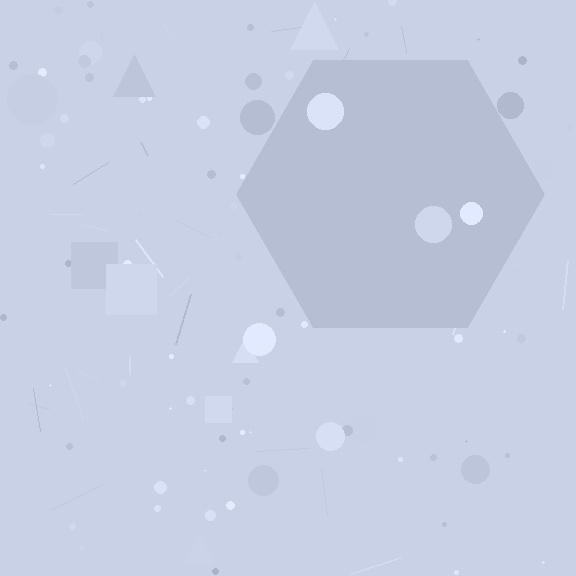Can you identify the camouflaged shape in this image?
The camouflaged shape is a hexagon.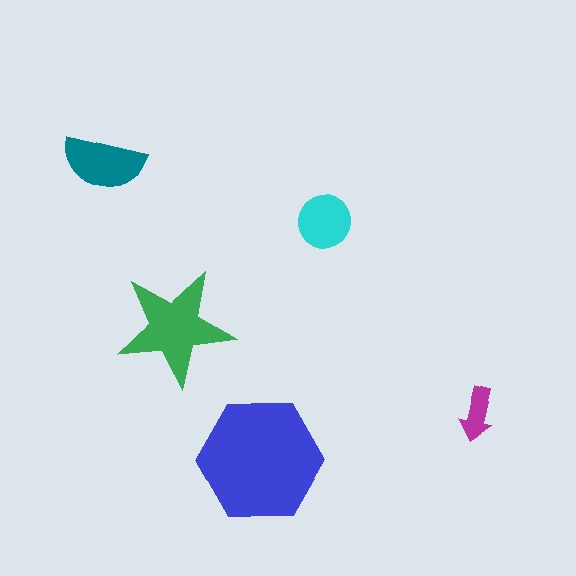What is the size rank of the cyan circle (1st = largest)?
4th.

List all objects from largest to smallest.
The blue hexagon, the green star, the teal semicircle, the cyan circle, the magenta arrow.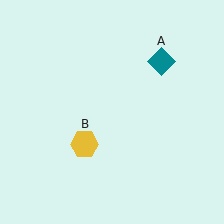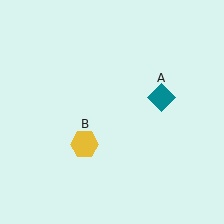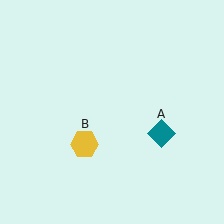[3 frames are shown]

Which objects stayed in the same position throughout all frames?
Yellow hexagon (object B) remained stationary.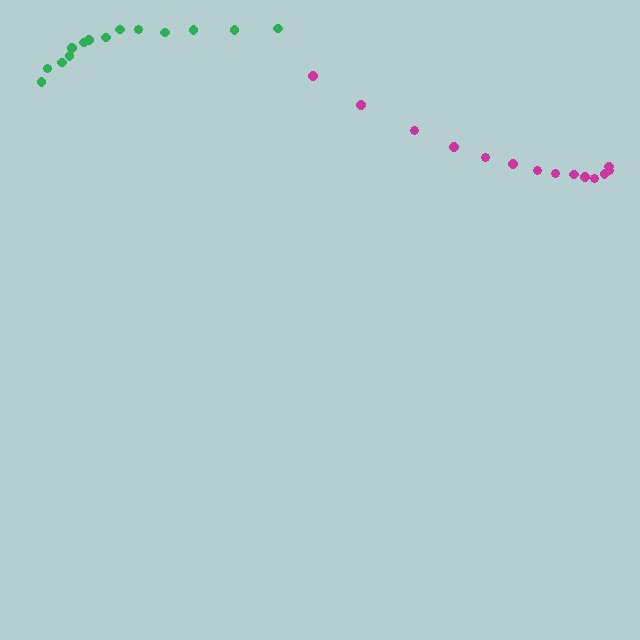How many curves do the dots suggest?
There are 2 distinct paths.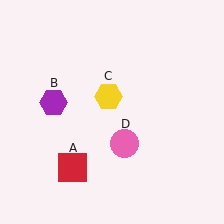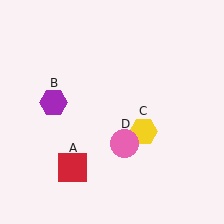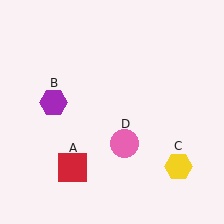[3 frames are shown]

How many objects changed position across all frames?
1 object changed position: yellow hexagon (object C).